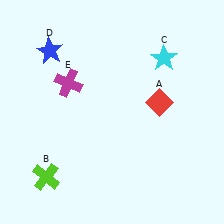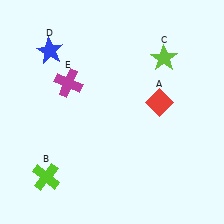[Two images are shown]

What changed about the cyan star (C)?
In Image 1, C is cyan. In Image 2, it changed to lime.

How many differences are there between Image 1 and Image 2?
There is 1 difference between the two images.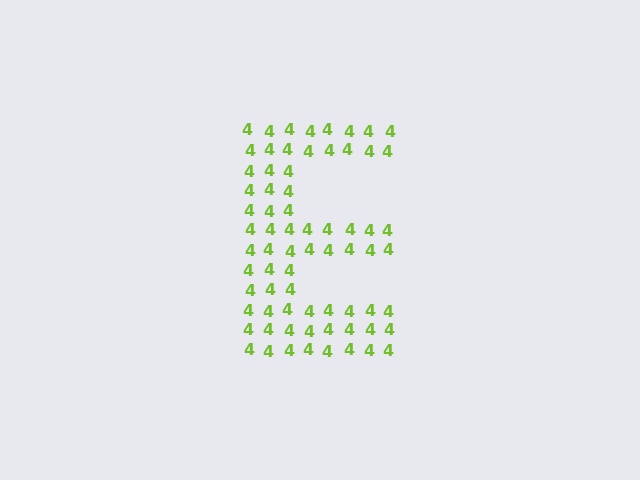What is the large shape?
The large shape is the letter E.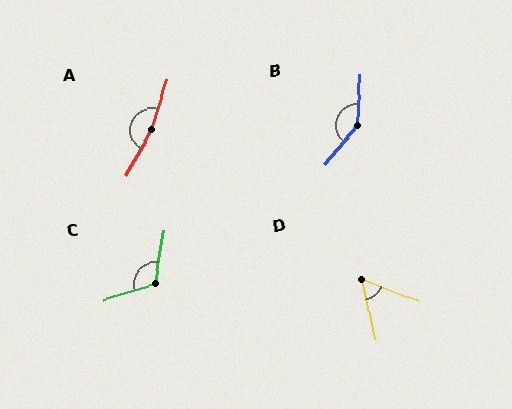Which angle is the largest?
A, at approximately 168 degrees.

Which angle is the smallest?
D, at approximately 57 degrees.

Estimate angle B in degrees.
Approximately 143 degrees.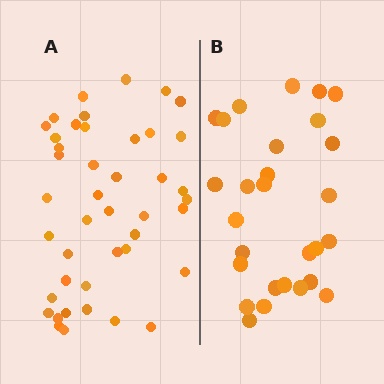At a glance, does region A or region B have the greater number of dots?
Region A (the left region) has more dots.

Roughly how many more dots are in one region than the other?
Region A has approximately 15 more dots than region B.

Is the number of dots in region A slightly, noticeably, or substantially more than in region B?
Region A has substantially more. The ratio is roughly 1.5 to 1.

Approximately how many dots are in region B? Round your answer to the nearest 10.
About 30 dots. (The exact count is 28, which rounds to 30.)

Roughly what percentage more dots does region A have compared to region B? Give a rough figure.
About 55% more.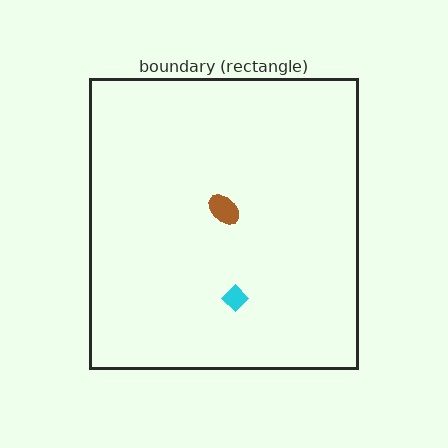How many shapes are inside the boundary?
2 inside, 0 outside.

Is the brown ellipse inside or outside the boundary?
Inside.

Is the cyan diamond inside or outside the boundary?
Inside.